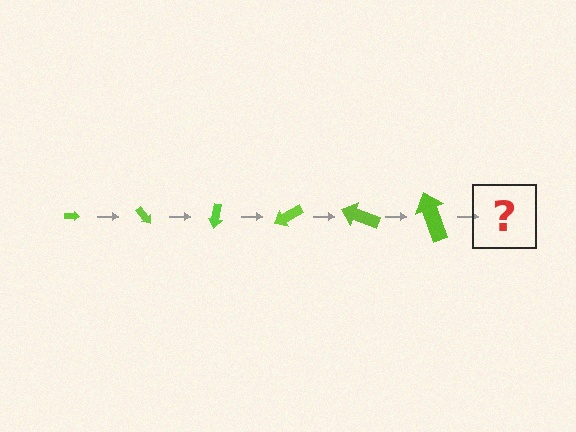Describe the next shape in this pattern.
It should be an arrow, larger than the previous one and rotated 300 degrees from the start.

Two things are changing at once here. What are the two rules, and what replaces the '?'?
The two rules are that the arrow grows larger each step and it rotates 50 degrees each step. The '?' should be an arrow, larger than the previous one and rotated 300 degrees from the start.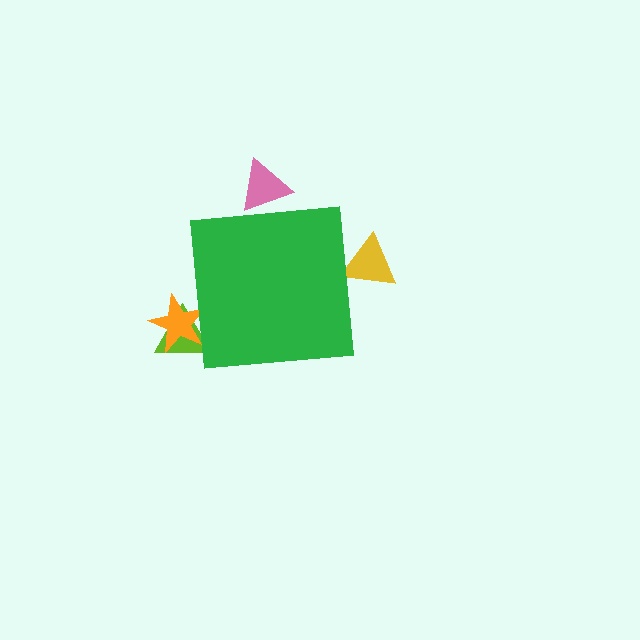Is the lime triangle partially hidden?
Yes, the lime triangle is partially hidden behind the green square.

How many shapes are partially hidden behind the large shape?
4 shapes are partially hidden.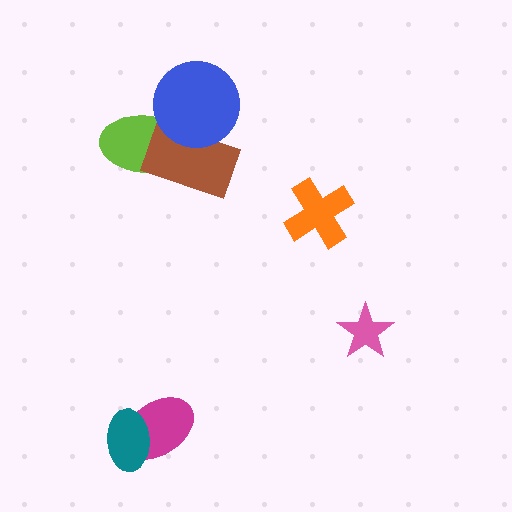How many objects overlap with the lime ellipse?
2 objects overlap with the lime ellipse.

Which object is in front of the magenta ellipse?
The teal ellipse is in front of the magenta ellipse.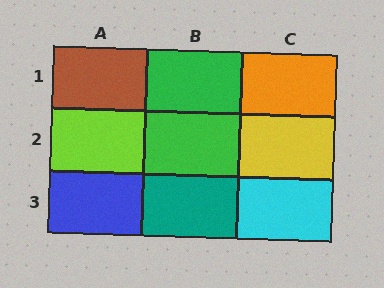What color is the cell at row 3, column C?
Cyan.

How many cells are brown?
1 cell is brown.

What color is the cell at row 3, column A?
Blue.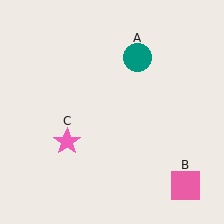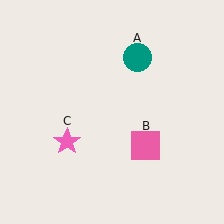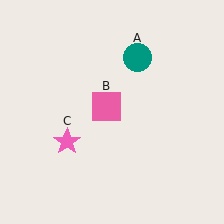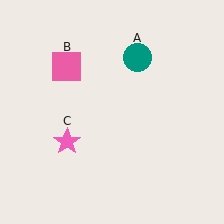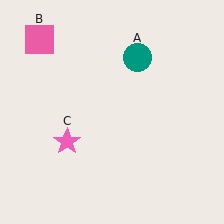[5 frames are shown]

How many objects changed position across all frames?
1 object changed position: pink square (object B).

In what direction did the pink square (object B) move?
The pink square (object B) moved up and to the left.